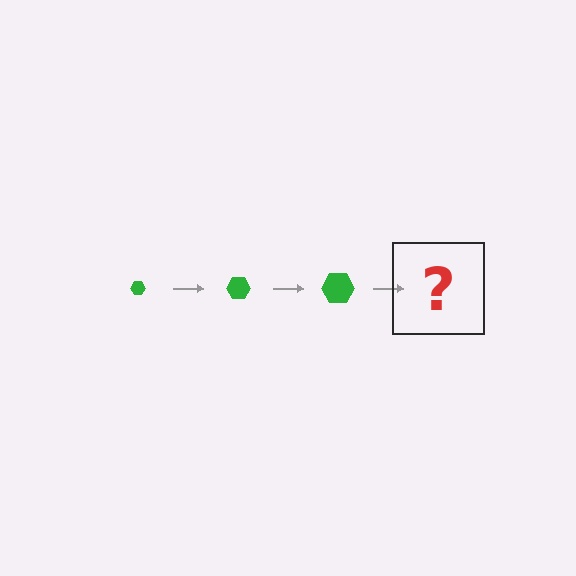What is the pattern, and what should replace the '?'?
The pattern is that the hexagon gets progressively larger each step. The '?' should be a green hexagon, larger than the previous one.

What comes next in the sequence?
The next element should be a green hexagon, larger than the previous one.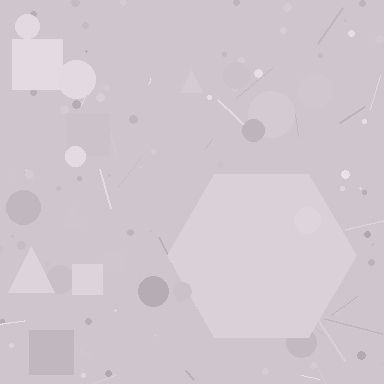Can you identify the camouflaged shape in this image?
The camouflaged shape is a hexagon.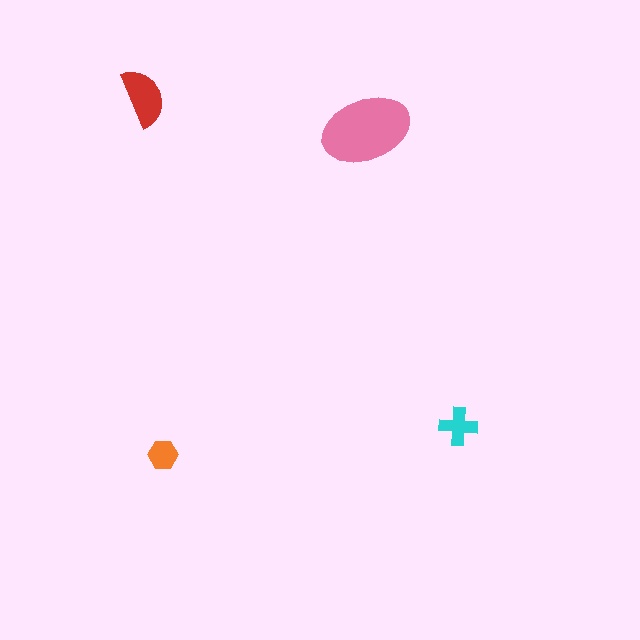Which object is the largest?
The pink ellipse.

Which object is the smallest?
The orange hexagon.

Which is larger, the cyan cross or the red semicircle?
The red semicircle.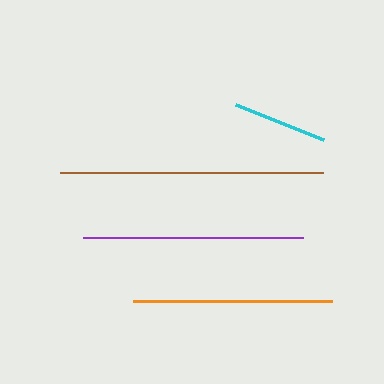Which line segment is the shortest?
The cyan line is the shortest at approximately 95 pixels.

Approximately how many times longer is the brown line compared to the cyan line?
The brown line is approximately 2.8 times the length of the cyan line.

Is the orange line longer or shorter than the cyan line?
The orange line is longer than the cyan line.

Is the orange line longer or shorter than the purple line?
The purple line is longer than the orange line.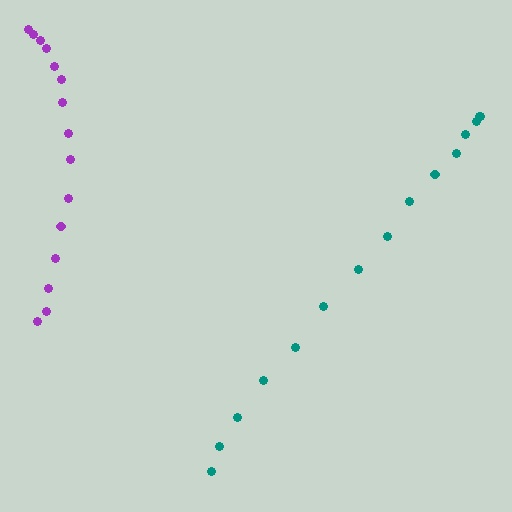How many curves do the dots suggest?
There are 2 distinct paths.